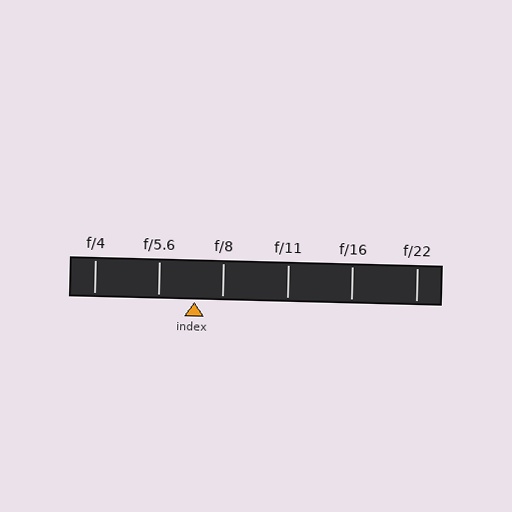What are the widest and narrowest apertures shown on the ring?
The widest aperture shown is f/4 and the narrowest is f/22.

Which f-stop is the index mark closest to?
The index mark is closest to f/8.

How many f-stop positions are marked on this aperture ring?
There are 6 f-stop positions marked.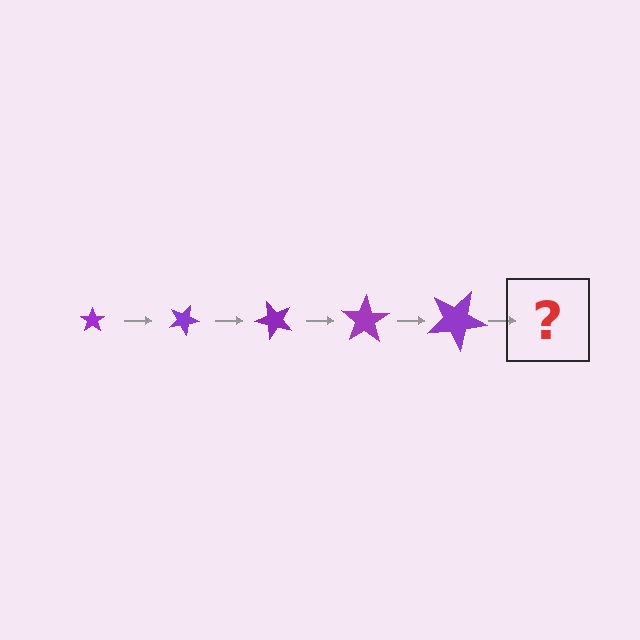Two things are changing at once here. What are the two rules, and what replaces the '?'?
The two rules are that the star grows larger each step and it rotates 25 degrees each step. The '?' should be a star, larger than the previous one and rotated 125 degrees from the start.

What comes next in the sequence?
The next element should be a star, larger than the previous one and rotated 125 degrees from the start.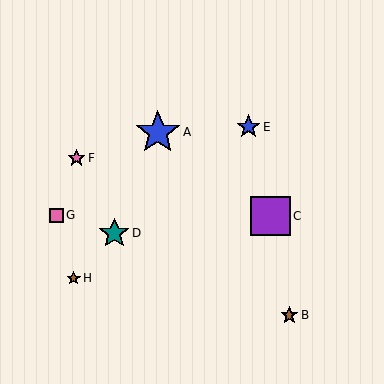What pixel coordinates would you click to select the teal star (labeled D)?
Click at (114, 233) to select the teal star D.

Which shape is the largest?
The blue star (labeled A) is the largest.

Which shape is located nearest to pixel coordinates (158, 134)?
The blue star (labeled A) at (158, 132) is nearest to that location.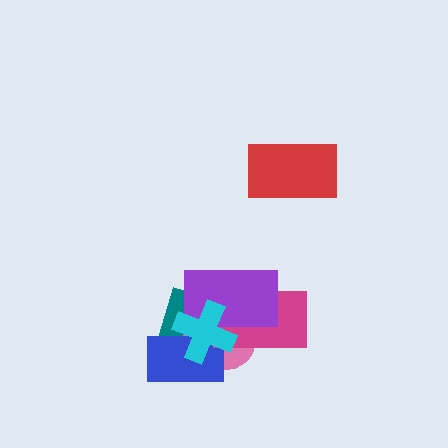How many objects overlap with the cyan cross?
5 objects overlap with the cyan cross.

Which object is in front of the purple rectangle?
The cyan cross is in front of the purple rectangle.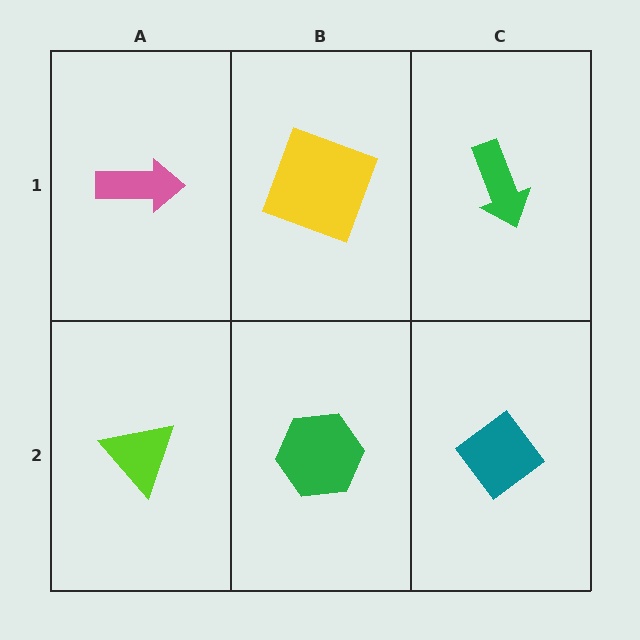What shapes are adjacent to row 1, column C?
A teal diamond (row 2, column C), a yellow square (row 1, column B).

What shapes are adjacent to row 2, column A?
A pink arrow (row 1, column A), a green hexagon (row 2, column B).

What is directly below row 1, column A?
A lime triangle.